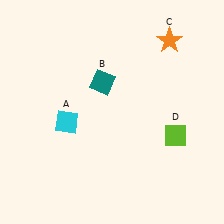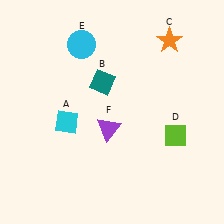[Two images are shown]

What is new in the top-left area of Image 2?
A cyan circle (E) was added in the top-left area of Image 2.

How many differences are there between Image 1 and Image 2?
There are 2 differences between the two images.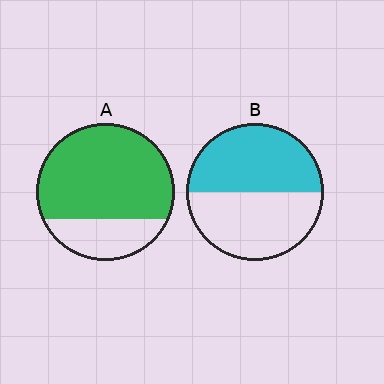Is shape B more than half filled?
Roughly half.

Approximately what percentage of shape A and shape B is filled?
A is approximately 75% and B is approximately 50%.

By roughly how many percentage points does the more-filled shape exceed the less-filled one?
By roughly 25 percentage points (A over B).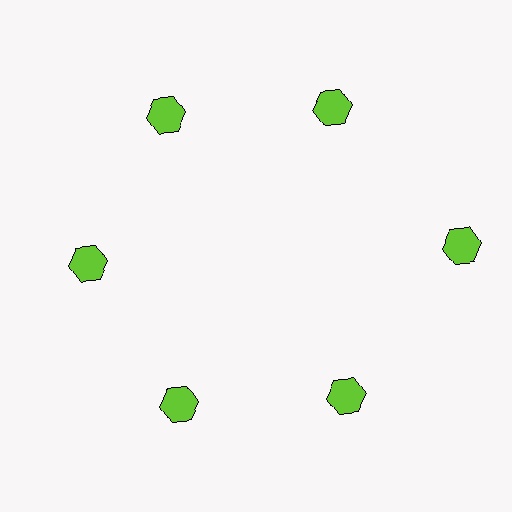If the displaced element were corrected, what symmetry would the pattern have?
It would have 6-fold rotational symmetry — the pattern would map onto itself every 60 degrees.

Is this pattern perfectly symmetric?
No. The 6 lime hexagons are arranged in a ring, but one element near the 3 o'clock position is pushed outward from the center, breaking the 6-fold rotational symmetry.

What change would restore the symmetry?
The symmetry would be restored by moving it inward, back onto the ring so that all 6 hexagons sit at equal angles and equal distance from the center.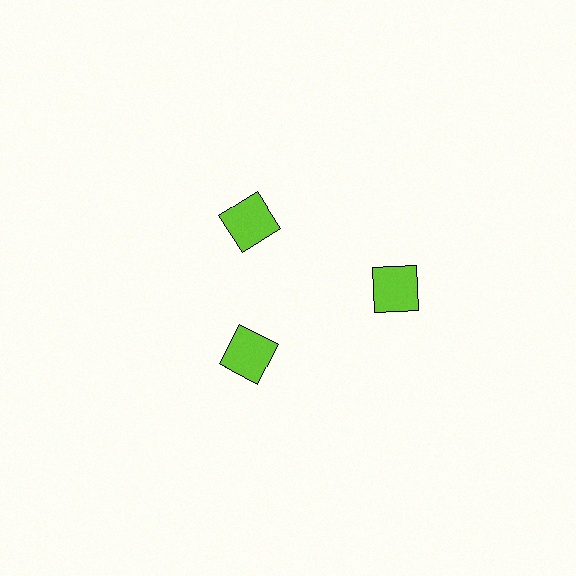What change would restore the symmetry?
The symmetry would be restored by moving it inward, back onto the ring so that all 3 squares sit at equal angles and equal distance from the center.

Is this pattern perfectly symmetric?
No. The 3 lime squares are arranged in a ring, but one element near the 3 o'clock position is pushed outward from the center, breaking the 3-fold rotational symmetry.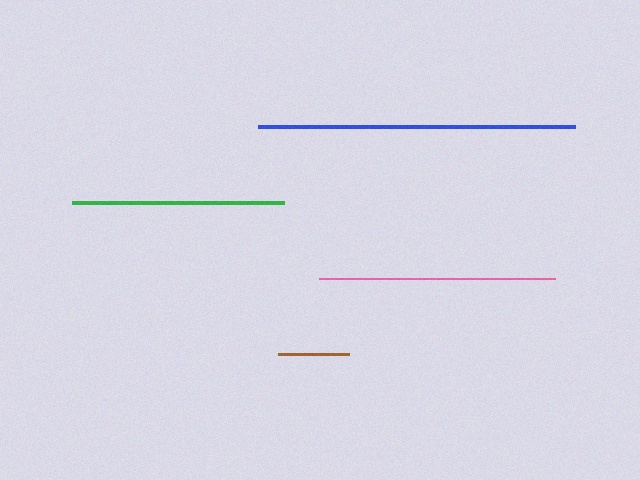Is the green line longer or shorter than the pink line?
The pink line is longer than the green line.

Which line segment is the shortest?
The brown line is the shortest at approximately 71 pixels.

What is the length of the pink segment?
The pink segment is approximately 236 pixels long.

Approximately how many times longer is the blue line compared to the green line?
The blue line is approximately 1.5 times the length of the green line.